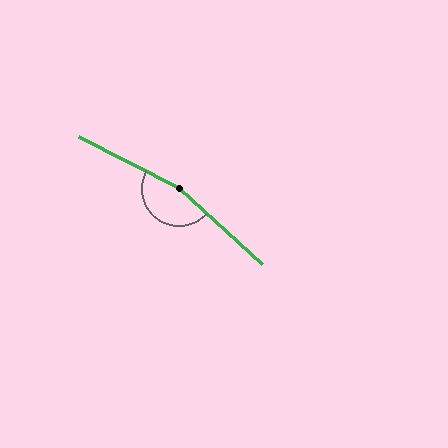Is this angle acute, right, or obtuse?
It is obtuse.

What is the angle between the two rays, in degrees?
Approximately 165 degrees.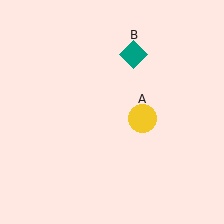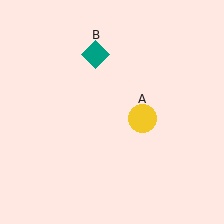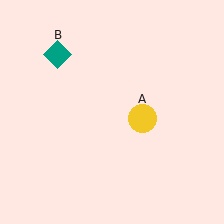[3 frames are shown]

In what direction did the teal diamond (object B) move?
The teal diamond (object B) moved left.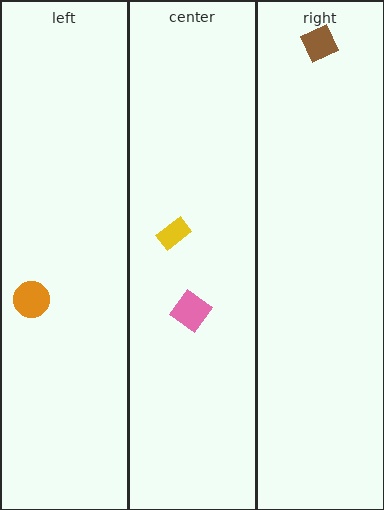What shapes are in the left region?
The orange circle.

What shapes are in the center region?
The pink diamond, the yellow rectangle.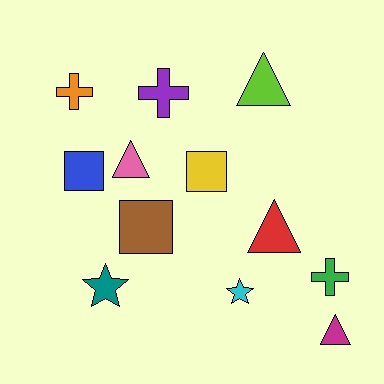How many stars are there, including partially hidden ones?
There are 2 stars.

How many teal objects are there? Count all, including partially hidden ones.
There is 1 teal object.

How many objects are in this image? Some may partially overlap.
There are 12 objects.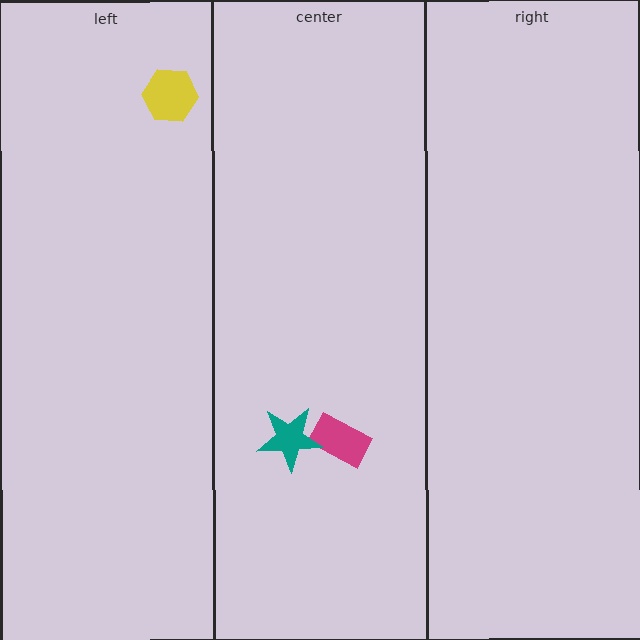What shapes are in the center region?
The magenta rectangle, the teal star.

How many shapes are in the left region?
1.